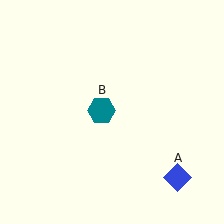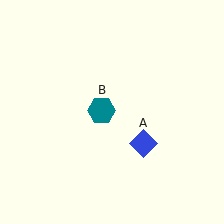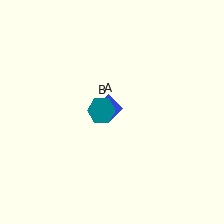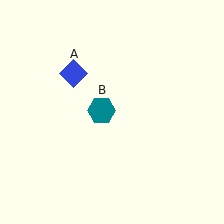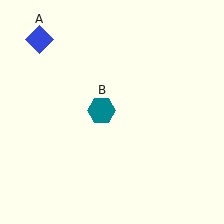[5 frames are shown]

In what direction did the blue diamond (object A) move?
The blue diamond (object A) moved up and to the left.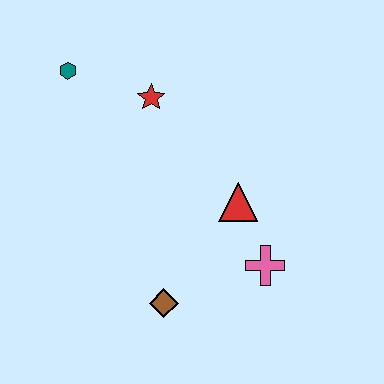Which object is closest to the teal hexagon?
The red star is closest to the teal hexagon.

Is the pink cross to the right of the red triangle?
Yes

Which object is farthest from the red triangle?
The teal hexagon is farthest from the red triangle.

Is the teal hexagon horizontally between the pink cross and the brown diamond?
No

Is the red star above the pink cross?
Yes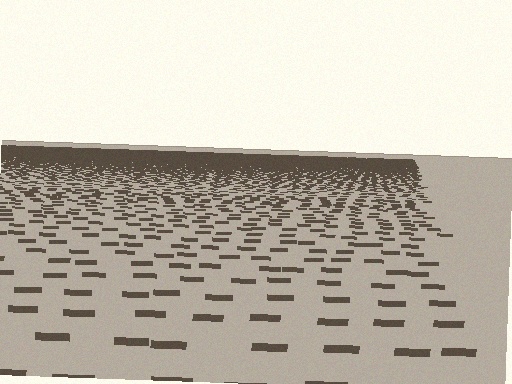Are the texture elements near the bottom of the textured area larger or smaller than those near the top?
Larger. Near the bottom, elements are closer to the viewer and appear at a bigger on-screen size.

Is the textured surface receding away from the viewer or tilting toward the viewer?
The surface is receding away from the viewer. Texture elements get smaller and denser toward the top.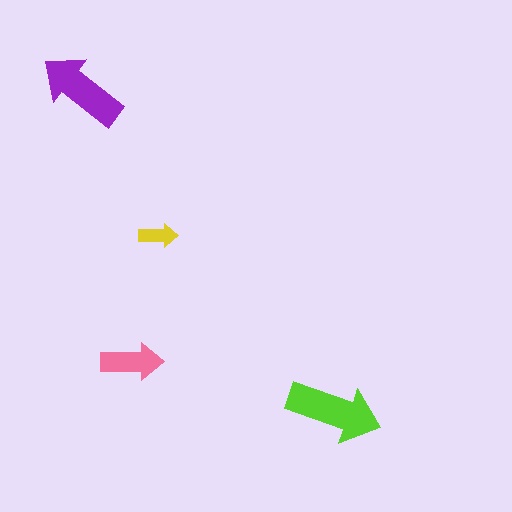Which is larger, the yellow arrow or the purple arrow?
The purple one.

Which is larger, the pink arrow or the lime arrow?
The lime one.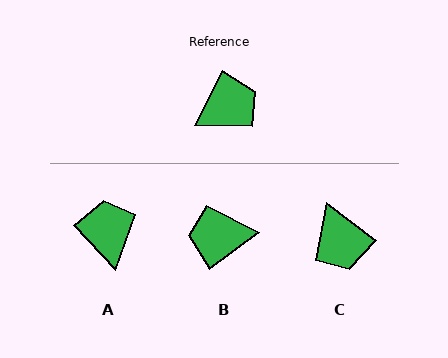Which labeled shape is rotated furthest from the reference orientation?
B, about 154 degrees away.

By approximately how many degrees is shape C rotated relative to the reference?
Approximately 100 degrees clockwise.